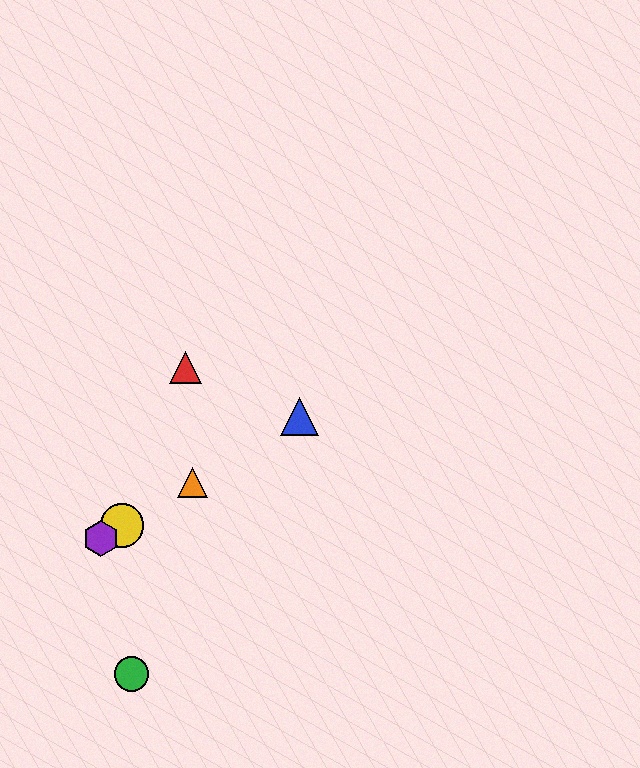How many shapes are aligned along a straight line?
4 shapes (the blue triangle, the yellow circle, the purple hexagon, the orange triangle) are aligned along a straight line.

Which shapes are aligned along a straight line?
The blue triangle, the yellow circle, the purple hexagon, the orange triangle are aligned along a straight line.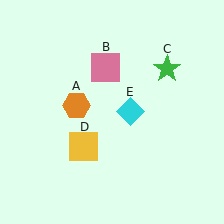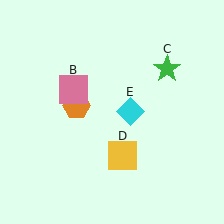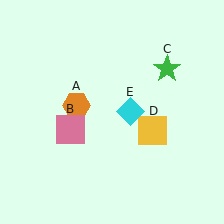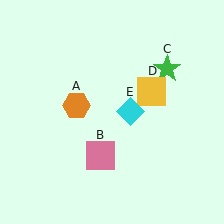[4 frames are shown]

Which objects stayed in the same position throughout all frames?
Orange hexagon (object A) and green star (object C) and cyan diamond (object E) remained stationary.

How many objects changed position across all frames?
2 objects changed position: pink square (object B), yellow square (object D).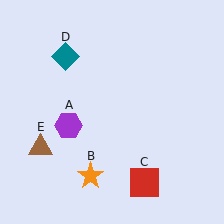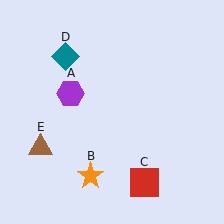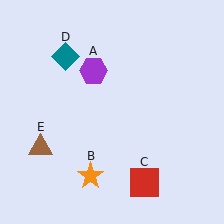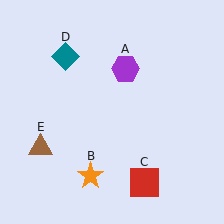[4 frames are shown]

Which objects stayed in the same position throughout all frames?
Orange star (object B) and red square (object C) and teal diamond (object D) and brown triangle (object E) remained stationary.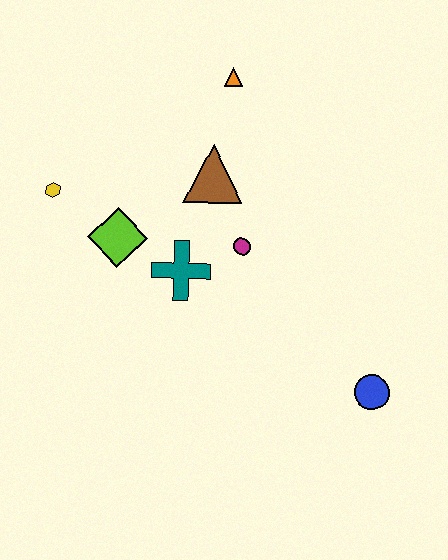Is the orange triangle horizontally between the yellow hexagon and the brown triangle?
No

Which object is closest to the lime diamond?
The teal cross is closest to the lime diamond.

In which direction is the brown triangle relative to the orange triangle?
The brown triangle is below the orange triangle.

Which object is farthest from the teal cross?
The blue circle is farthest from the teal cross.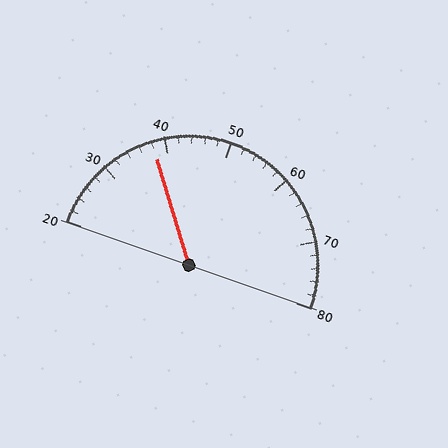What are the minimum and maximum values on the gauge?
The gauge ranges from 20 to 80.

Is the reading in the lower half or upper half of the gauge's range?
The reading is in the lower half of the range (20 to 80).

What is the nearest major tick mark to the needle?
The nearest major tick mark is 40.